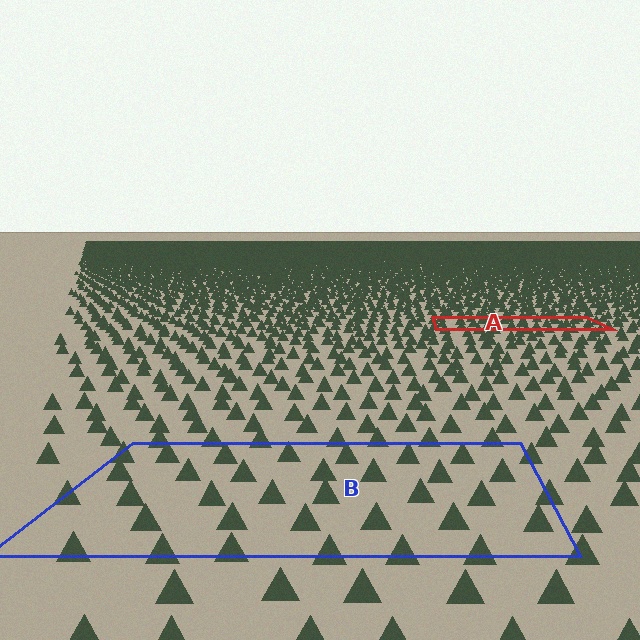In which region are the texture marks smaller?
The texture marks are smaller in region A, because it is farther away.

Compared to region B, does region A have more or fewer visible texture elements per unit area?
Region A has more texture elements per unit area — they are packed more densely because it is farther away.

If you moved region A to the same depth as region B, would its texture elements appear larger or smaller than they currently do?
They would appear larger. At a closer depth, the same texture elements are projected at a bigger on-screen size.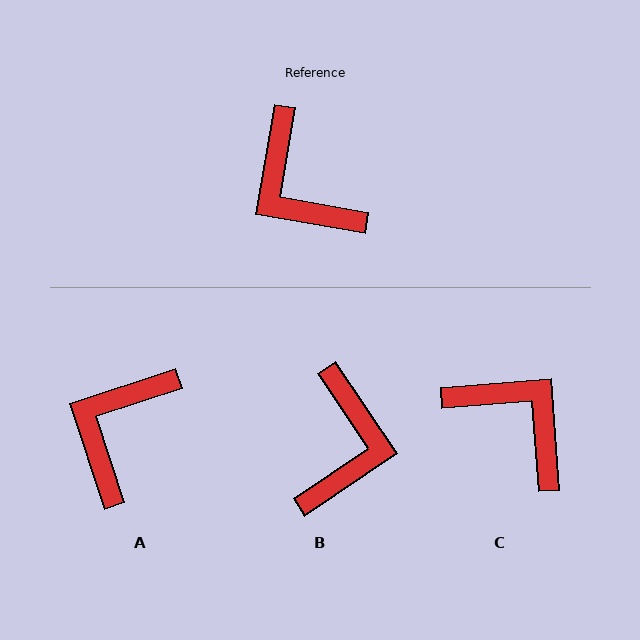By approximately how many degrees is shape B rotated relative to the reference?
Approximately 134 degrees counter-clockwise.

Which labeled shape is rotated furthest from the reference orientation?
C, about 166 degrees away.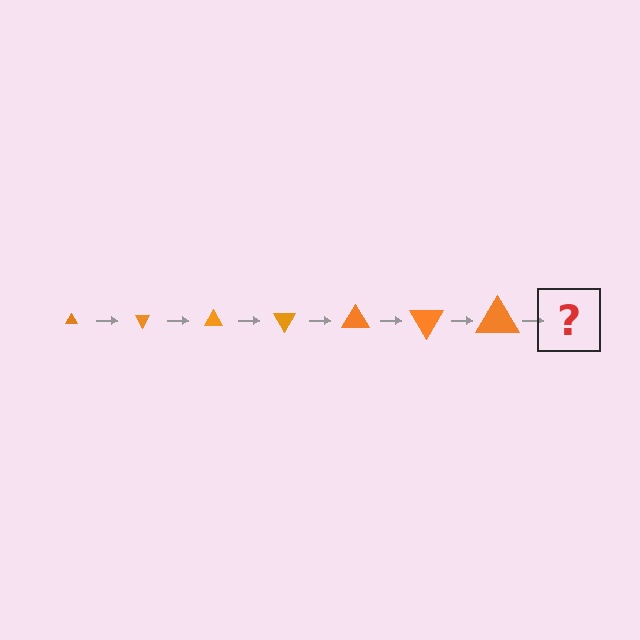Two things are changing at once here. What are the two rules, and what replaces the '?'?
The two rules are that the triangle grows larger each step and it rotates 60 degrees each step. The '?' should be a triangle, larger than the previous one and rotated 420 degrees from the start.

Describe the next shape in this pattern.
It should be a triangle, larger than the previous one and rotated 420 degrees from the start.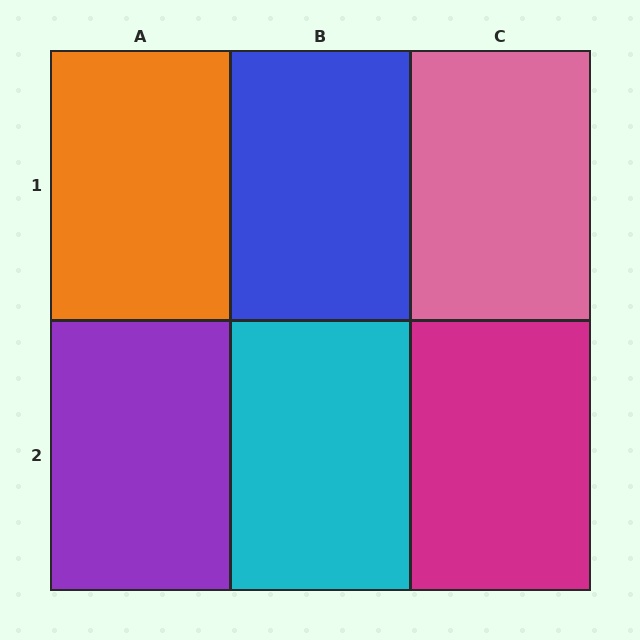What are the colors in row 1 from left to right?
Orange, blue, pink.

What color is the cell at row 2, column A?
Purple.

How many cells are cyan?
1 cell is cyan.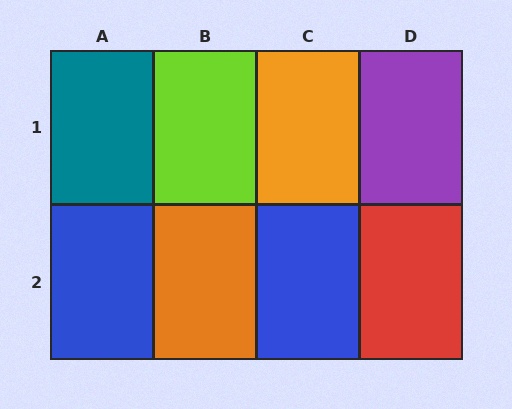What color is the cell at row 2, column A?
Blue.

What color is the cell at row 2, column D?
Red.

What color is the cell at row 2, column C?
Blue.